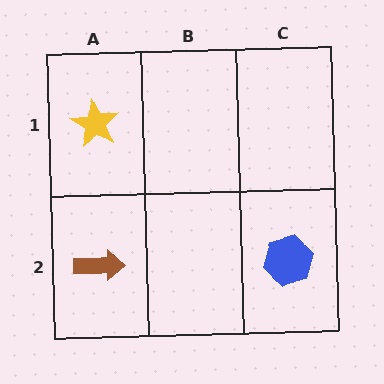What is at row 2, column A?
A brown arrow.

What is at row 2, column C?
A blue hexagon.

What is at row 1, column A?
A yellow star.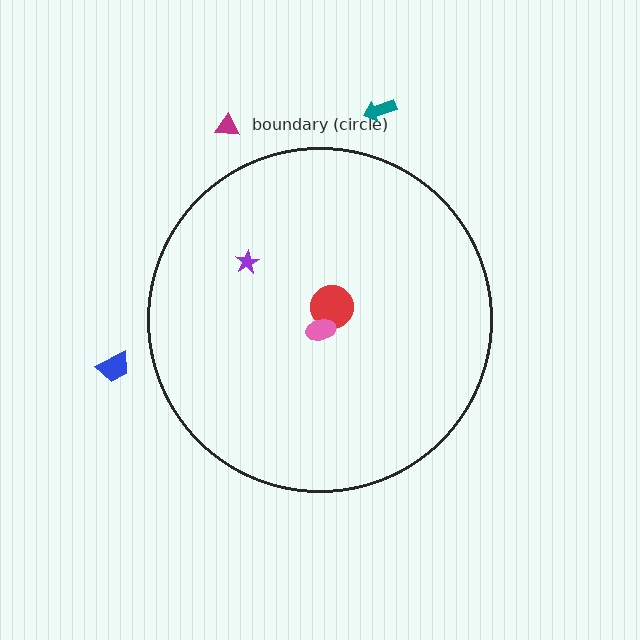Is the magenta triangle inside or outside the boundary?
Outside.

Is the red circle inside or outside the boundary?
Inside.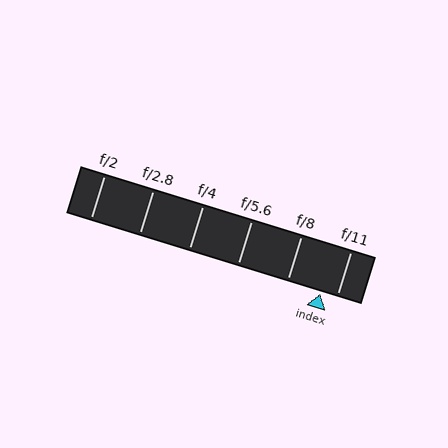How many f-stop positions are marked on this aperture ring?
There are 6 f-stop positions marked.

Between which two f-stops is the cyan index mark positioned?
The index mark is between f/8 and f/11.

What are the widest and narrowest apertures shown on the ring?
The widest aperture shown is f/2 and the narrowest is f/11.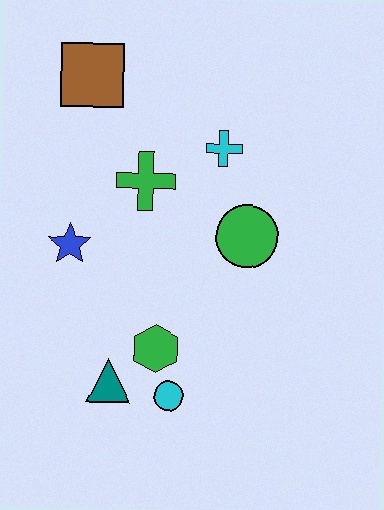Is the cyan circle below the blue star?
Yes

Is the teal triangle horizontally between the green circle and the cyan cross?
No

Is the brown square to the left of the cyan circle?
Yes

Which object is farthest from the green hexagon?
The brown square is farthest from the green hexagon.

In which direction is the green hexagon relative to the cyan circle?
The green hexagon is above the cyan circle.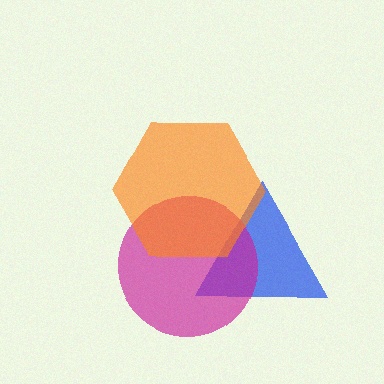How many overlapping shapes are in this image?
There are 3 overlapping shapes in the image.